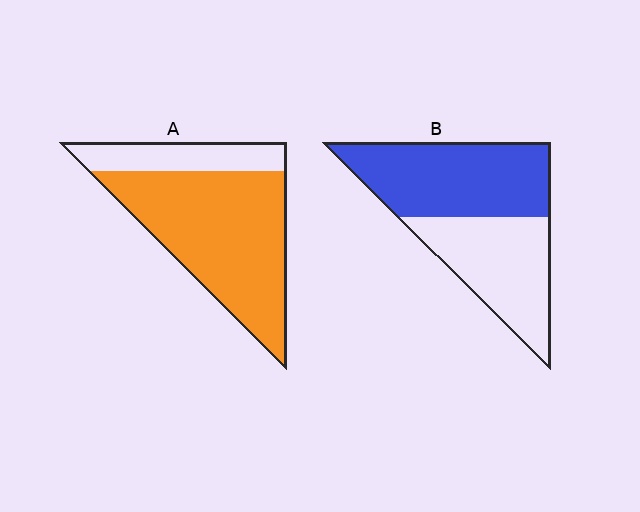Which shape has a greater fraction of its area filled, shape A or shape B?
Shape A.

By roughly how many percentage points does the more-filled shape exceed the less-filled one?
By roughly 20 percentage points (A over B).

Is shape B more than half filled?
Yes.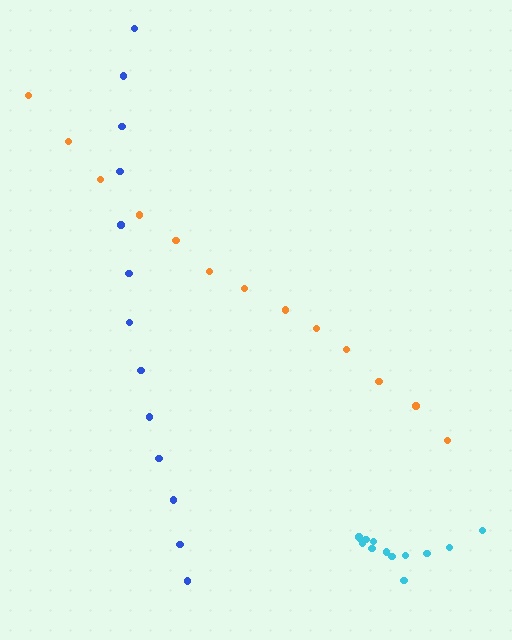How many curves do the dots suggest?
There are 3 distinct paths.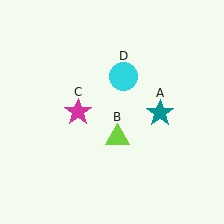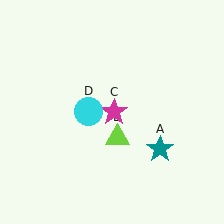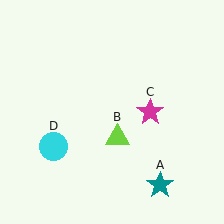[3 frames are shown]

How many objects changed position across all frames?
3 objects changed position: teal star (object A), magenta star (object C), cyan circle (object D).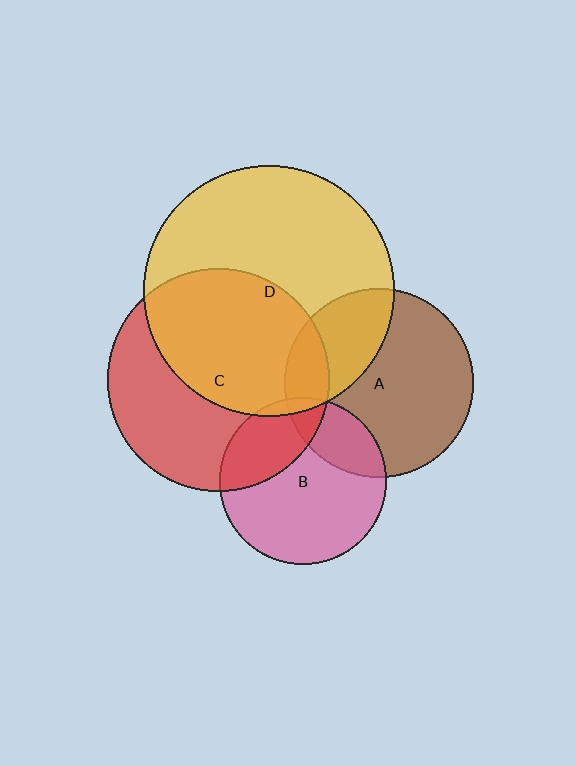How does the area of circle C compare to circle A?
Approximately 1.4 times.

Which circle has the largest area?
Circle D (yellow).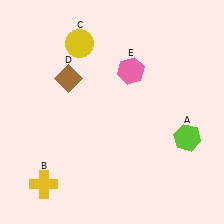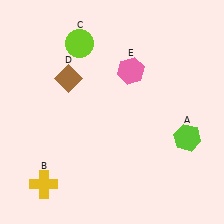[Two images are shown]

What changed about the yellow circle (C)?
In Image 1, C is yellow. In Image 2, it changed to lime.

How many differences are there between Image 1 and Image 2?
There is 1 difference between the two images.